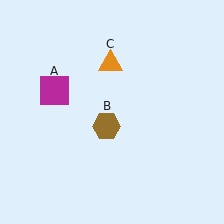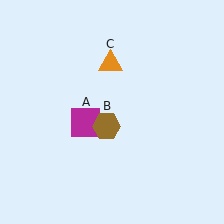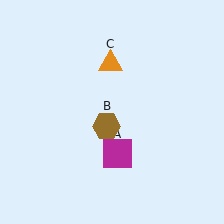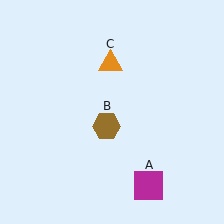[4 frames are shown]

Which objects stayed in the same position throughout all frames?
Brown hexagon (object B) and orange triangle (object C) remained stationary.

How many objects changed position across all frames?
1 object changed position: magenta square (object A).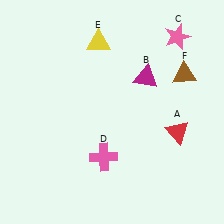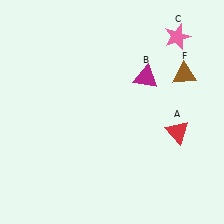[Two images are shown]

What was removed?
The pink cross (D), the yellow triangle (E) were removed in Image 2.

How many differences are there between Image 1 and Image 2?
There are 2 differences between the two images.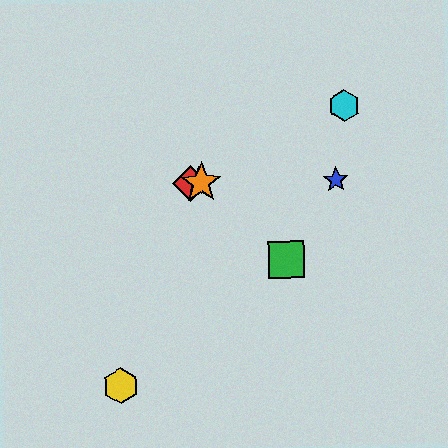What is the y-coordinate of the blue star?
The blue star is at y≈180.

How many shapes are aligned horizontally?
4 shapes (the red diamond, the blue star, the purple star, the orange star) are aligned horizontally.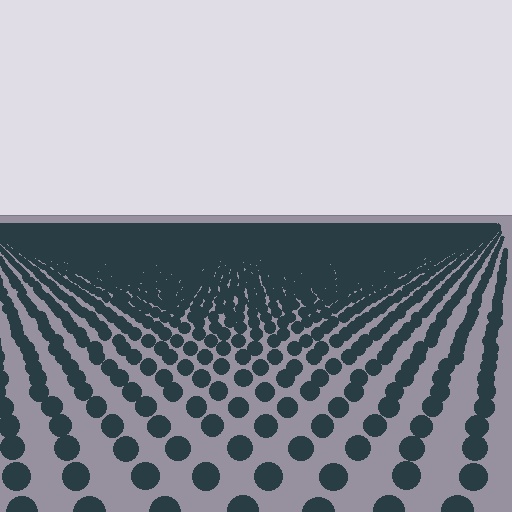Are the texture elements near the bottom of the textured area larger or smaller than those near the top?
Larger. Near the bottom, elements are closer to the viewer and appear at a bigger on-screen size.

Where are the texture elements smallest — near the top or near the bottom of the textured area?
Near the top.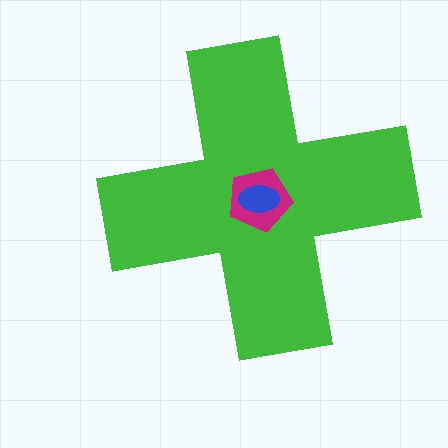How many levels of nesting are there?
3.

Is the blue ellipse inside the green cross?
Yes.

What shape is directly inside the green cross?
The magenta pentagon.